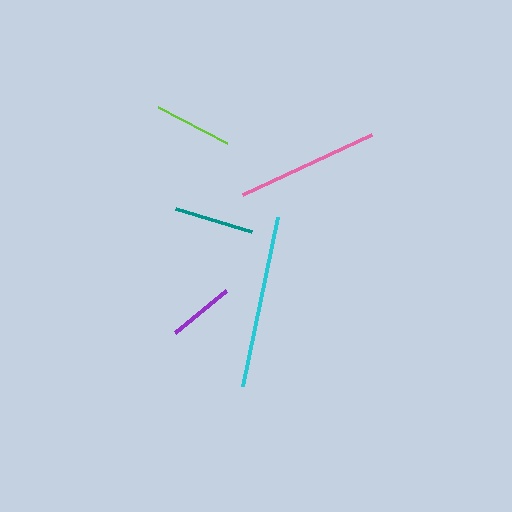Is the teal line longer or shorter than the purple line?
The teal line is longer than the purple line.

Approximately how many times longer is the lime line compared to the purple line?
The lime line is approximately 1.2 times the length of the purple line.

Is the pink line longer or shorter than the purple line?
The pink line is longer than the purple line.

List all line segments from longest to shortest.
From longest to shortest: cyan, pink, teal, lime, purple.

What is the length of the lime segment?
The lime segment is approximately 78 pixels long.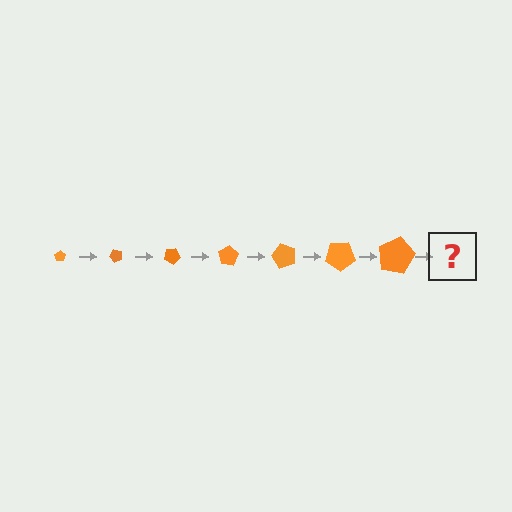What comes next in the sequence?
The next element should be a pentagon, larger than the previous one and rotated 350 degrees from the start.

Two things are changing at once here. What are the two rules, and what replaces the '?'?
The two rules are that the pentagon grows larger each step and it rotates 50 degrees each step. The '?' should be a pentagon, larger than the previous one and rotated 350 degrees from the start.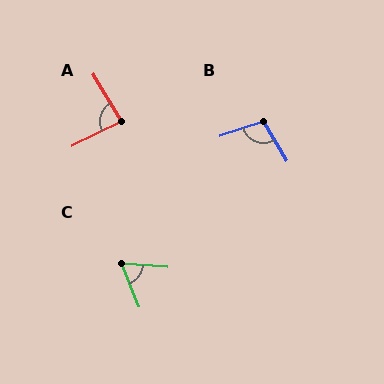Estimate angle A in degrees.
Approximately 86 degrees.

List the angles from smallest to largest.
C (64°), A (86°), B (102°).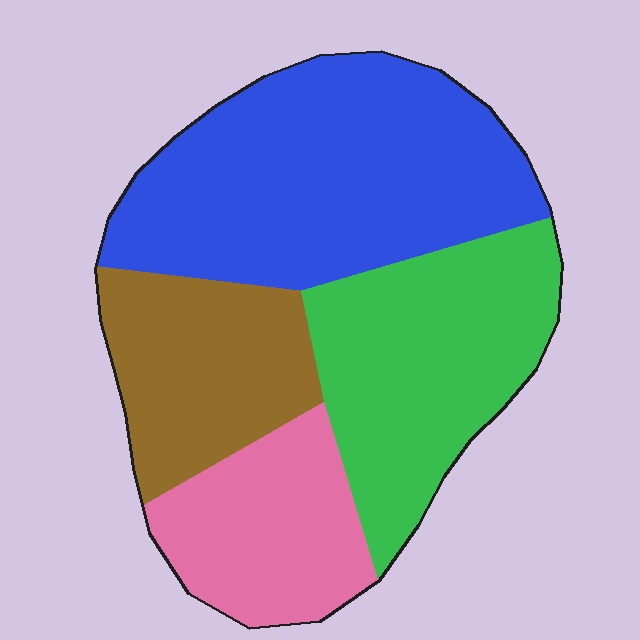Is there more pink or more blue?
Blue.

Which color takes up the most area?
Blue, at roughly 40%.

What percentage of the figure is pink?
Pink takes up about one sixth (1/6) of the figure.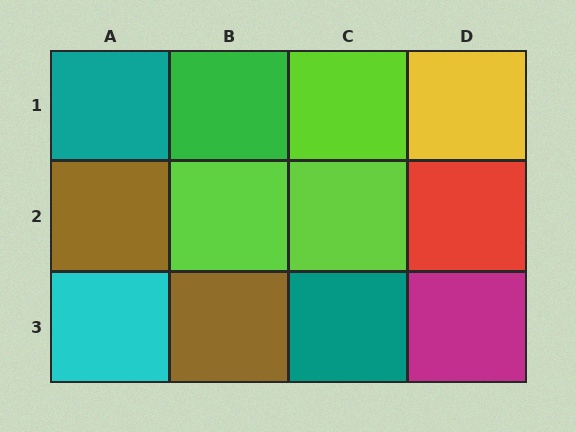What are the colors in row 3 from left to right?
Cyan, brown, teal, magenta.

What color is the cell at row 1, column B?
Green.